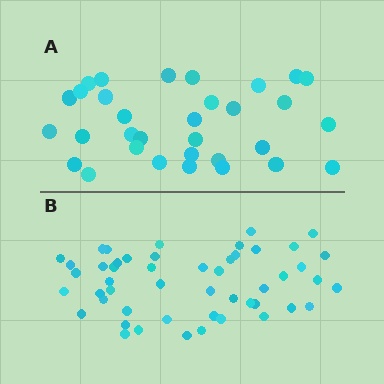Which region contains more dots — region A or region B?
Region B (the bottom region) has more dots.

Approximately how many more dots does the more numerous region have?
Region B has approximately 20 more dots than region A.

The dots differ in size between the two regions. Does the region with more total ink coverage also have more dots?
No. Region A has more total ink coverage because its dots are larger, but region B actually contains more individual dots. Total area can be misleading — the number of items is what matters here.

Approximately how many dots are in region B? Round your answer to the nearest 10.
About 50 dots.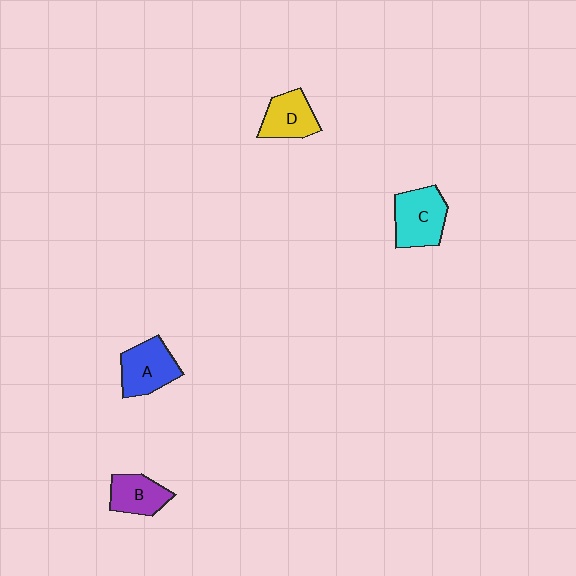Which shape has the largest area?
Shape C (cyan).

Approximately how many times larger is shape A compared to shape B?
Approximately 1.3 times.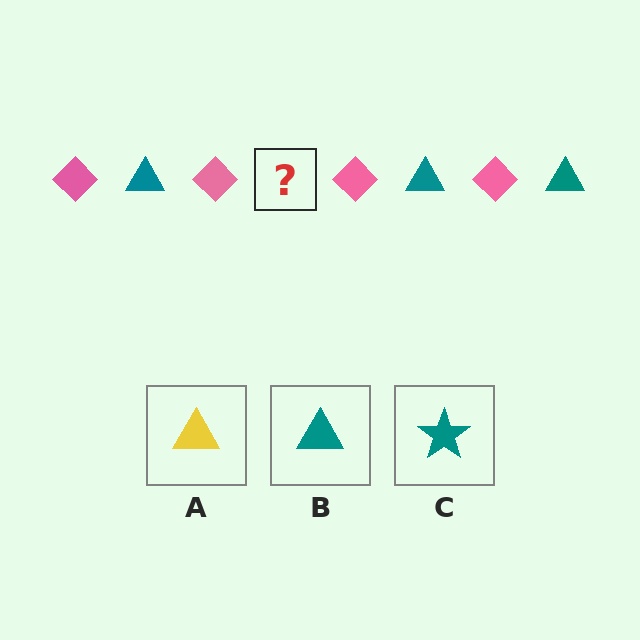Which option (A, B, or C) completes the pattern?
B.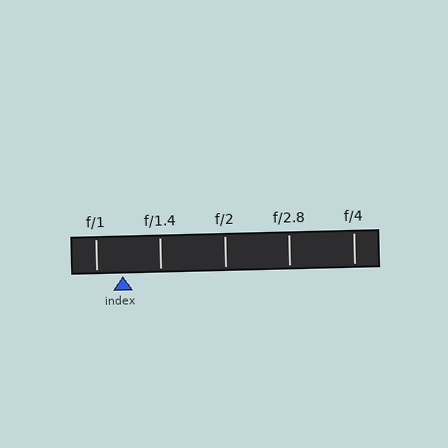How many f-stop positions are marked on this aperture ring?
There are 5 f-stop positions marked.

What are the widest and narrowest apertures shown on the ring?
The widest aperture shown is f/1 and the narrowest is f/4.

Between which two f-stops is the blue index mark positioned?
The index mark is between f/1 and f/1.4.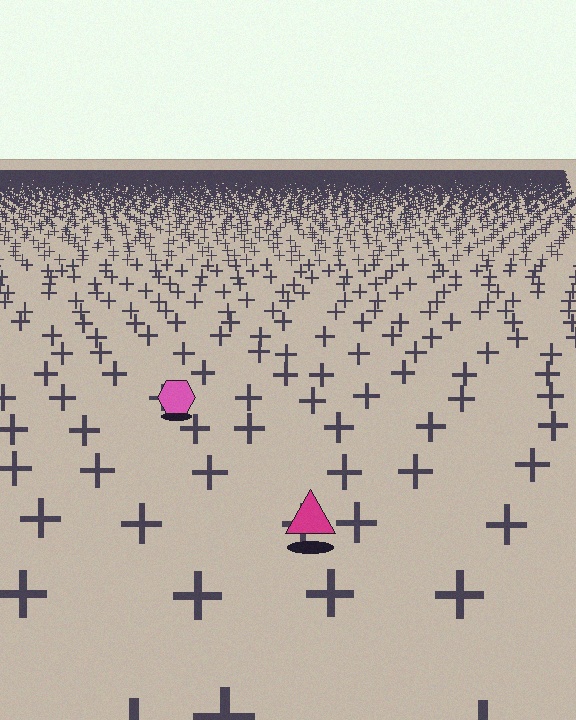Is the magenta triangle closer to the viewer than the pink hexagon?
Yes. The magenta triangle is closer — you can tell from the texture gradient: the ground texture is coarser near it.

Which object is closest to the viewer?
The magenta triangle is closest. The texture marks near it are larger and more spread out.